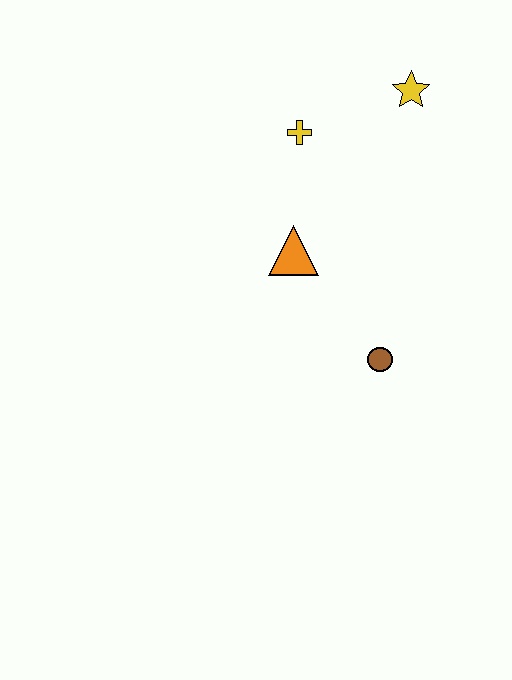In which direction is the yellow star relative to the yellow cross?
The yellow star is to the right of the yellow cross.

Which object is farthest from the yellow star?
The brown circle is farthest from the yellow star.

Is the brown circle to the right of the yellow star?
No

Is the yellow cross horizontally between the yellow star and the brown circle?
No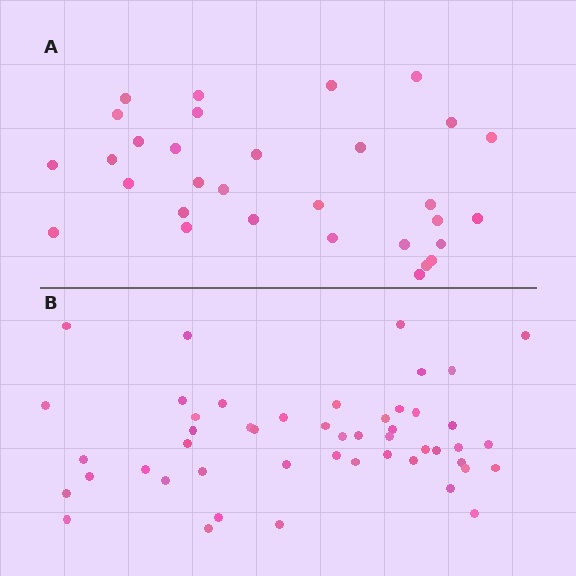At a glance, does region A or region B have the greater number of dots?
Region B (the bottom region) has more dots.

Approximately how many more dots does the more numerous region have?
Region B has approximately 20 more dots than region A.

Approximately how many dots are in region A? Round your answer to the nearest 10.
About 30 dots. (The exact count is 31, which rounds to 30.)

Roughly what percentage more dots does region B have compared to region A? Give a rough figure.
About 60% more.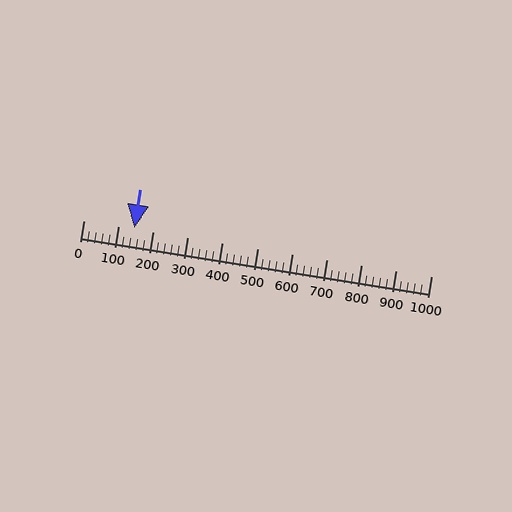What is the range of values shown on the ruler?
The ruler shows values from 0 to 1000.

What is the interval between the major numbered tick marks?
The major tick marks are spaced 100 units apart.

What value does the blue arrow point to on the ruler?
The blue arrow points to approximately 146.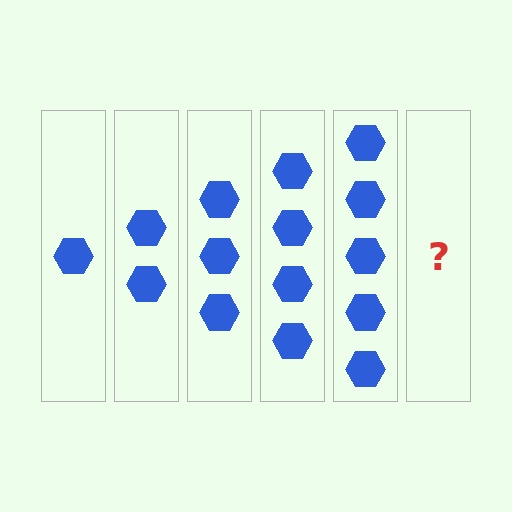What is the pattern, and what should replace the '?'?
The pattern is that each step adds one more hexagon. The '?' should be 6 hexagons.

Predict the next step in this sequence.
The next step is 6 hexagons.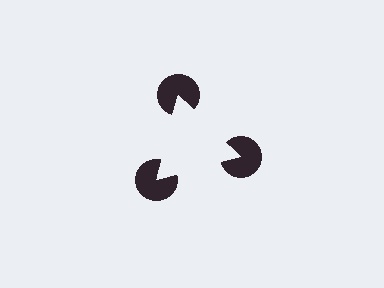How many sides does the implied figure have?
3 sides.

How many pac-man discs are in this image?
There are 3 — one at each vertex of the illusory triangle.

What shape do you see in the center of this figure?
An illusory triangle — its edges are inferred from the aligned wedge cuts in the pac-man discs, not physically drawn.